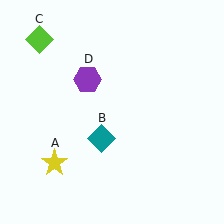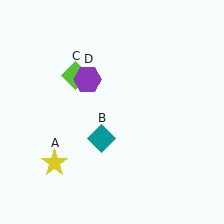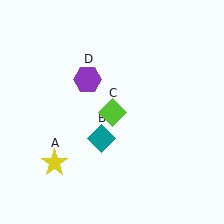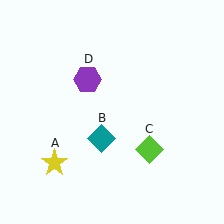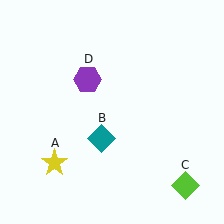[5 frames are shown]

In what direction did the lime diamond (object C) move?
The lime diamond (object C) moved down and to the right.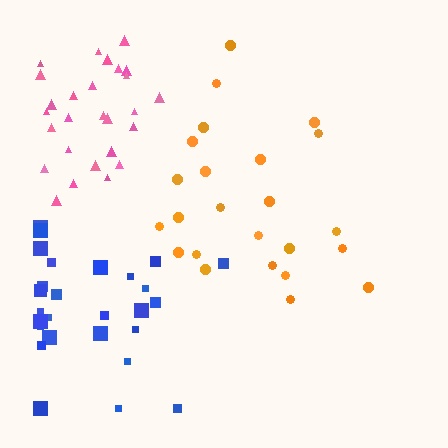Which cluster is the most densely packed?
Pink.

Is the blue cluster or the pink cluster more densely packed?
Pink.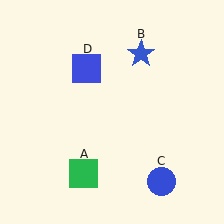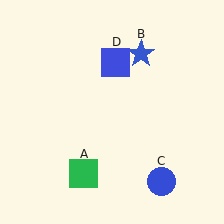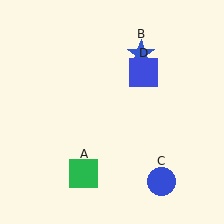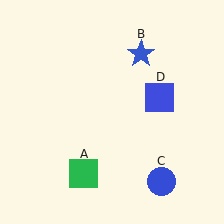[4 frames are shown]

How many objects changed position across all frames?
1 object changed position: blue square (object D).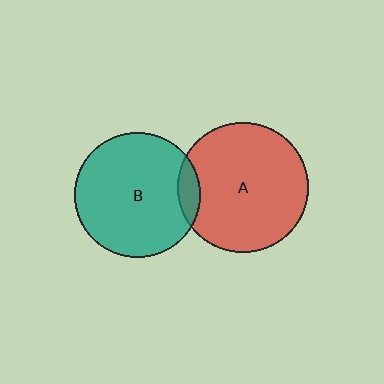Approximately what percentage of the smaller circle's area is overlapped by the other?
Approximately 10%.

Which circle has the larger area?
Circle A (red).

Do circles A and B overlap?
Yes.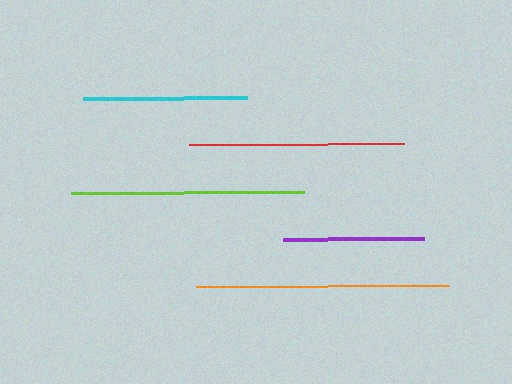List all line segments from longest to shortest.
From longest to shortest: orange, lime, red, cyan, purple.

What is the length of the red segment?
The red segment is approximately 215 pixels long.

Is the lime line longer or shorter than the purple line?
The lime line is longer than the purple line.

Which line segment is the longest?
The orange line is the longest at approximately 253 pixels.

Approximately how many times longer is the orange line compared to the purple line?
The orange line is approximately 1.8 times the length of the purple line.